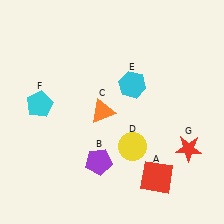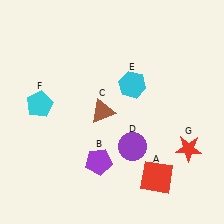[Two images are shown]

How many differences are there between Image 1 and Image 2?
There are 2 differences between the two images.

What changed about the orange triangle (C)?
In Image 1, C is orange. In Image 2, it changed to brown.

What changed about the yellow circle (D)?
In Image 1, D is yellow. In Image 2, it changed to purple.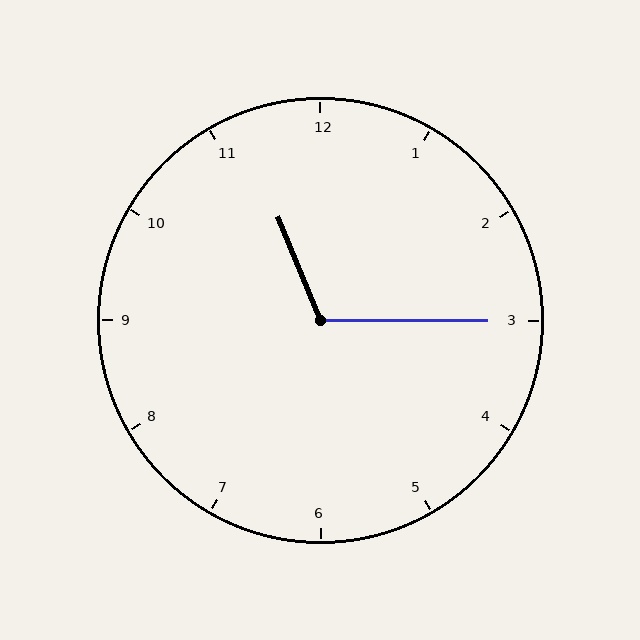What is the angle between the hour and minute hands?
Approximately 112 degrees.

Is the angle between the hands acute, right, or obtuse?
It is obtuse.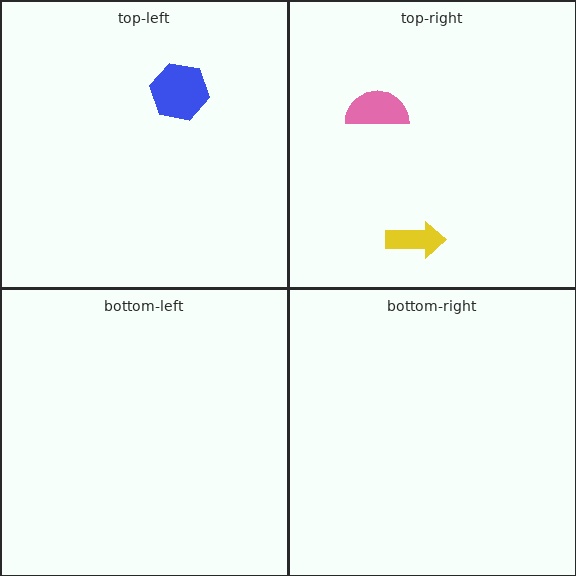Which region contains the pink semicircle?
The top-right region.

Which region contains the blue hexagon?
The top-left region.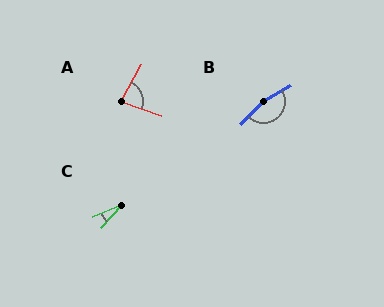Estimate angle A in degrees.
Approximately 80 degrees.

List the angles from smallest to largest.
C (25°), A (80°), B (165°).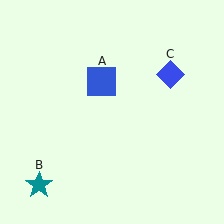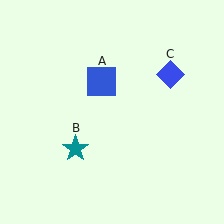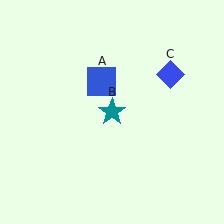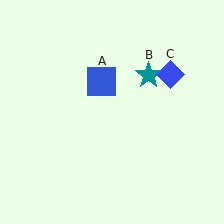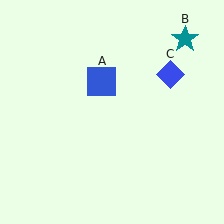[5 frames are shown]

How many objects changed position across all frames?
1 object changed position: teal star (object B).